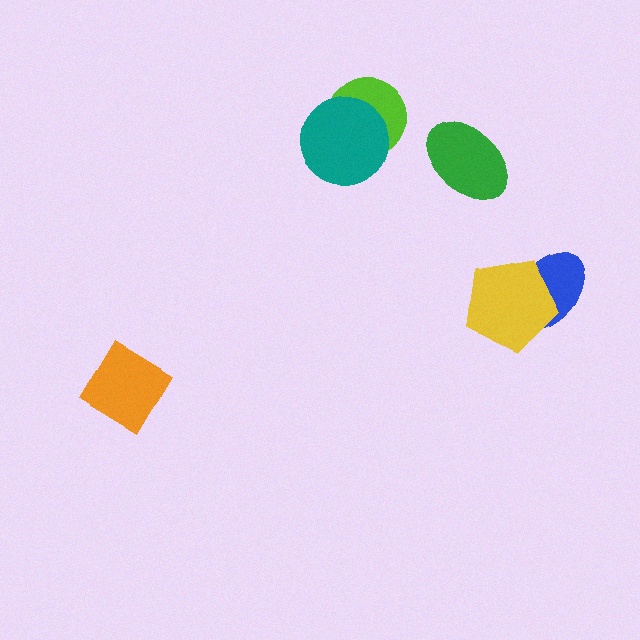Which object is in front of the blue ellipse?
The yellow pentagon is in front of the blue ellipse.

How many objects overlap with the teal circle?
1 object overlaps with the teal circle.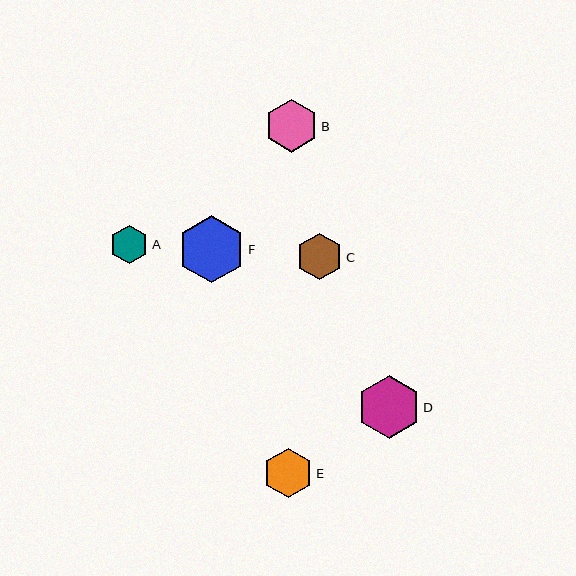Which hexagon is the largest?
Hexagon F is the largest with a size of approximately 67 pixels.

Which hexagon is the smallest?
Hexagon A is the smallest with a size of approximately 39 pixels.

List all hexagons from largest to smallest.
From largest to smallest: F, D, B, E, C, A.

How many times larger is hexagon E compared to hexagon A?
Hexagon E is approximately 1.3 times the size of hexagon A.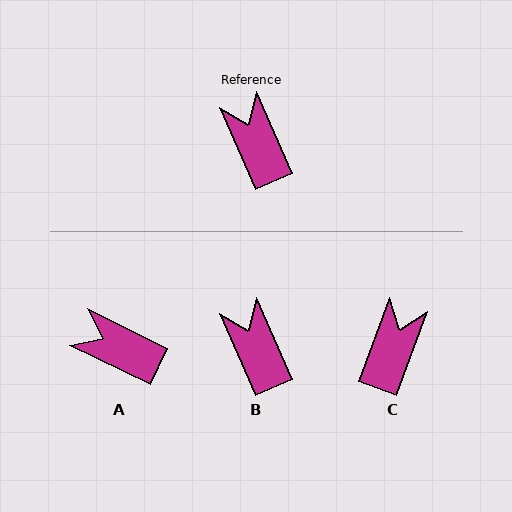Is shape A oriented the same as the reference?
No, it is off by about 41 degrees.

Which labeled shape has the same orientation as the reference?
B.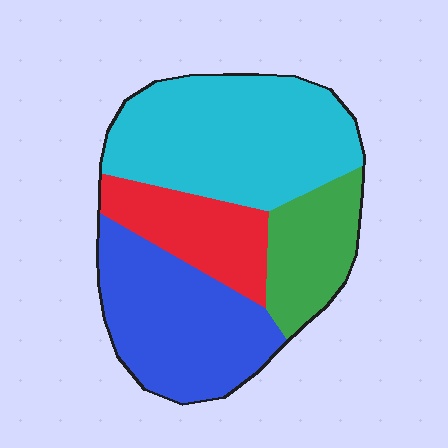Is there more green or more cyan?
Cyan.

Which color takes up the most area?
Cyan, at roughly 40%.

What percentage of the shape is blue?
Blue takes up about one third (1/3) of the shape.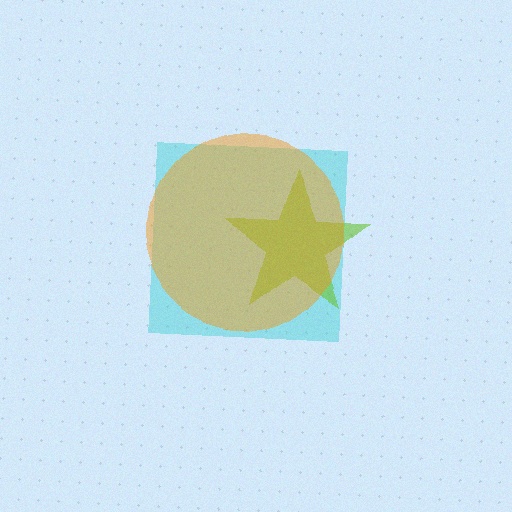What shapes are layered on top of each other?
The layered shapes are: a cyan square, a lime star, an orange circle.